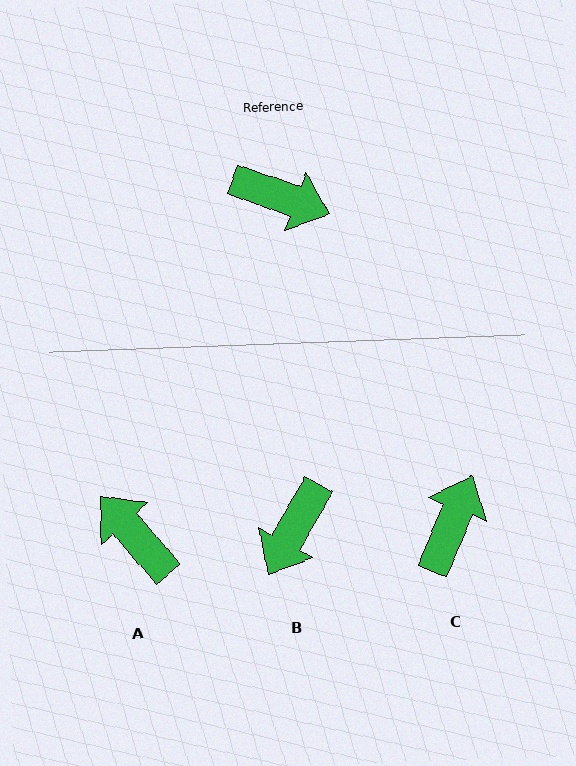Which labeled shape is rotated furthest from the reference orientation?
A, about 151 degrees away.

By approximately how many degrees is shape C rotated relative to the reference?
Approximately 87 degrees counter-clockwise.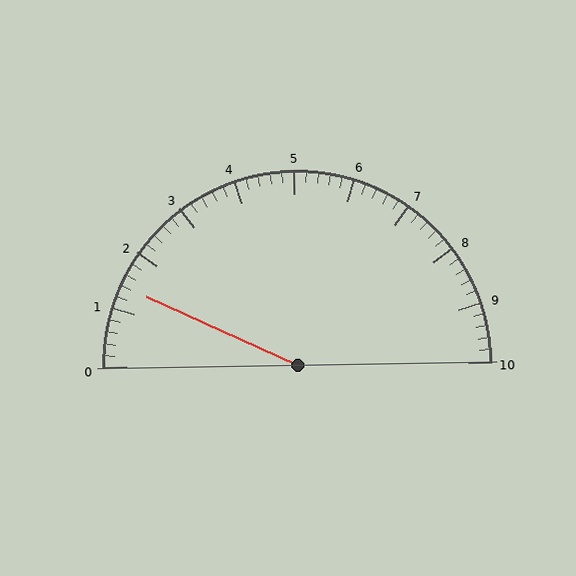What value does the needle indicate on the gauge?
The needle indicates approximately 1.4.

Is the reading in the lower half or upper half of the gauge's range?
The reading is in the lower half of the range (0 to 10).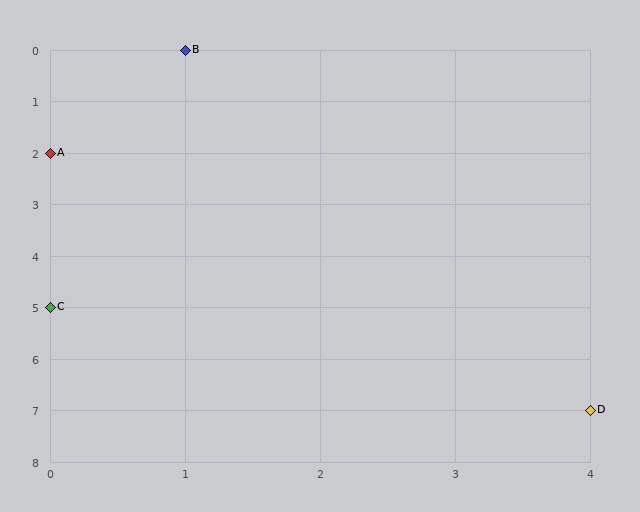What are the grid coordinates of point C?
Point C is at grid coordinates (0, 5).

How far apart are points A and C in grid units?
Points A and C are 3 rows apart.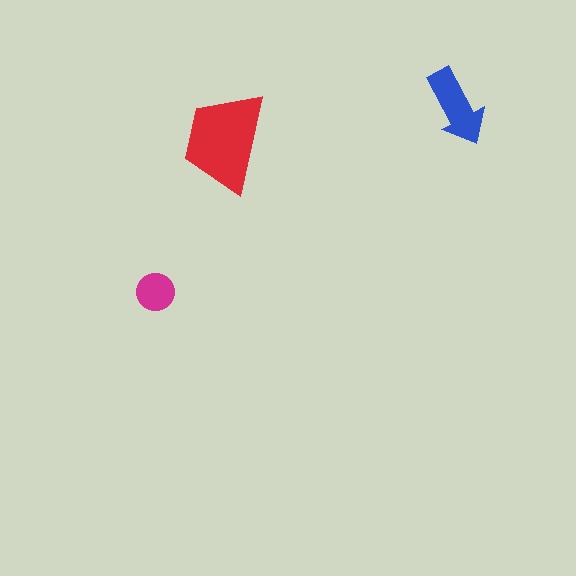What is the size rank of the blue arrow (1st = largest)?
2nd.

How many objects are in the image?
There are 3 objects in the image.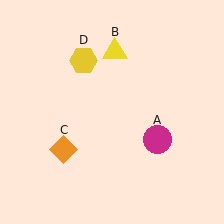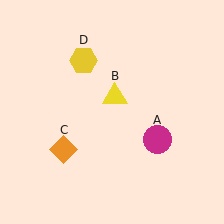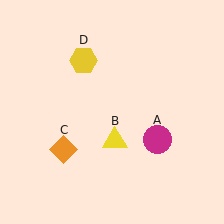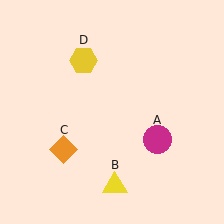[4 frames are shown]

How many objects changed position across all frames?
1 object changed position: yellow triangle (object B).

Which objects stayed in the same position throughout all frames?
Magenta circle (object A) and orange diamond (object C) and yellow hexagon (object D) remained stationary.